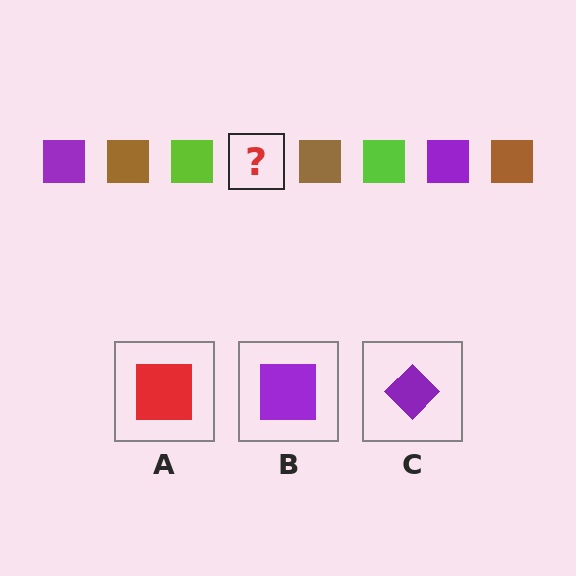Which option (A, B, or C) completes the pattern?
B.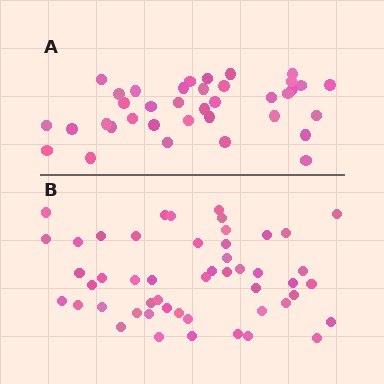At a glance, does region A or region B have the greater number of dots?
Region B (the bottom region) has more dots.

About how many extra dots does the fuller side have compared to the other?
Region B has approximately 15 more dots than region A.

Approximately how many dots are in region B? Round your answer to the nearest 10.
About 50 dots.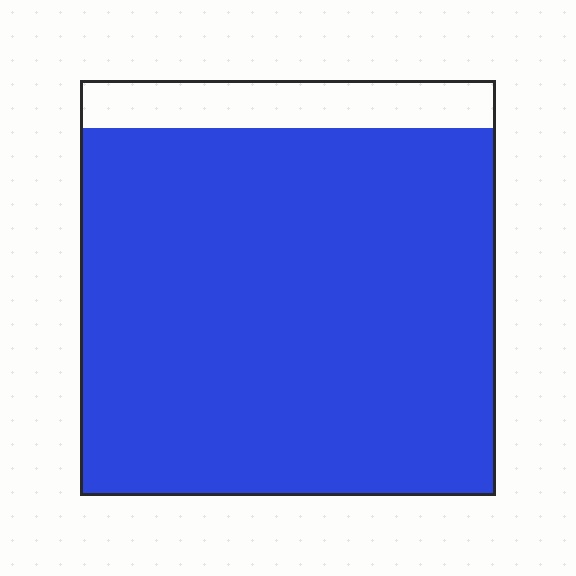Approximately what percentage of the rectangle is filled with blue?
Approximately 90%.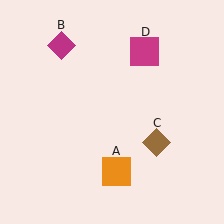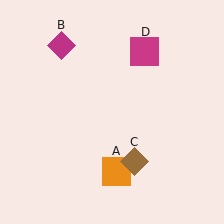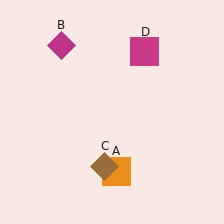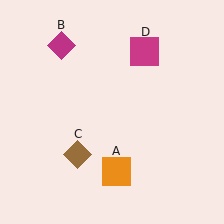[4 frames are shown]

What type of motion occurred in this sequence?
The brown diamond (object C) rotated clockwise around the center of the scene.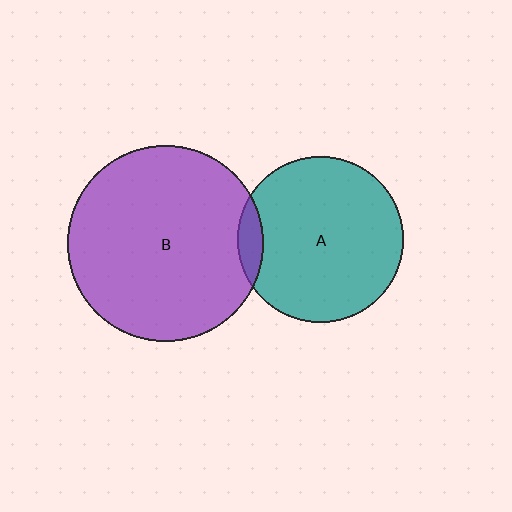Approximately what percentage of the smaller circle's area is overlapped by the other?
Approximately 10%.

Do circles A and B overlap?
Yes.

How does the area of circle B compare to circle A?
Approximately 1.4 times.